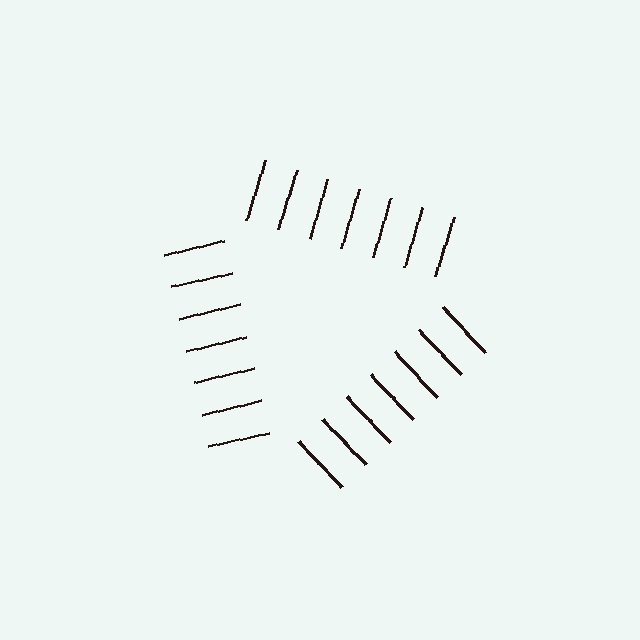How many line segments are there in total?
21 — 7 along each of the 3 edges.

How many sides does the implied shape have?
3 sides — the line-ends trace a triangle.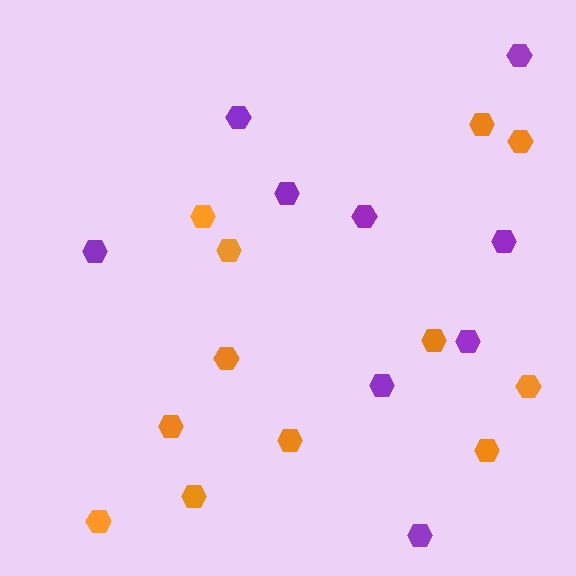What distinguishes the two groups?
There are 2 groups: one group of purple hexagons (9) and one group of orange hexagons (12).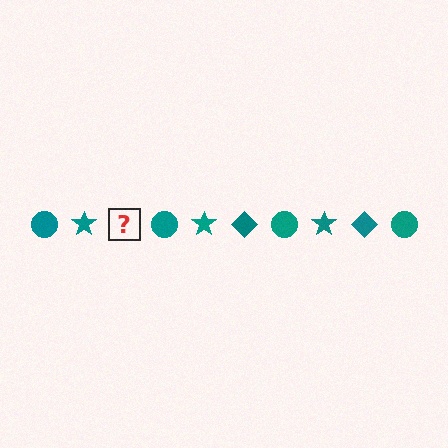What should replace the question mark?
The question mark should be replaced with a teal diamond.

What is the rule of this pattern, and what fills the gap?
The rule is that the pattern cycles through circle, star, diamond shapes in teal. The gap should be filled with a teal diamond.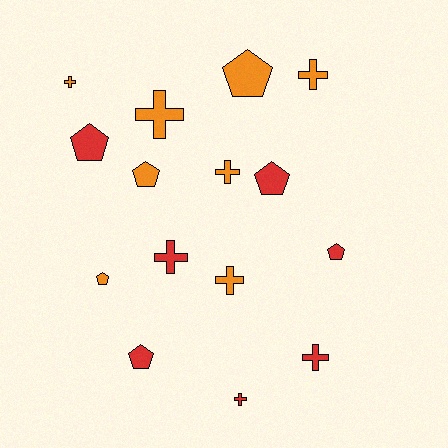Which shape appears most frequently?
Cross, with 8 objects.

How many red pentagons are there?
There are 4 red pentagons.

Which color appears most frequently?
Orange, with 8 objects.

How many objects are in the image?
There are 15 objects.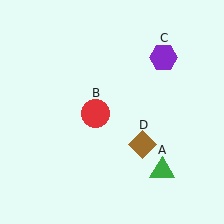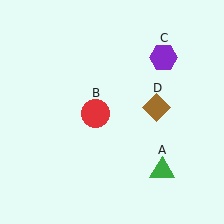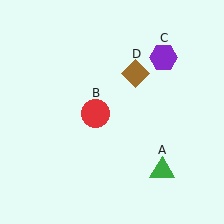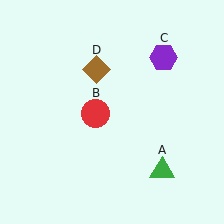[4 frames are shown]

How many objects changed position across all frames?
1 object changed position: brown diamond (object D).